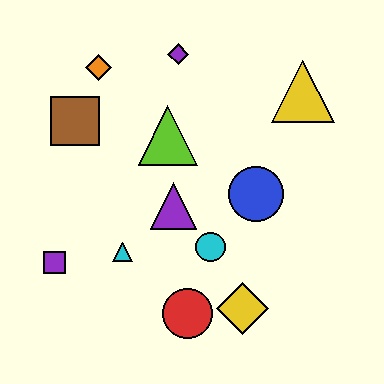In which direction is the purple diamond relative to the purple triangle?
The purple diamond is above the purple triangle.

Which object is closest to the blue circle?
The cyan circle is closest to the blue circle.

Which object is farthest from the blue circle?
The purple square is farthest from the blue circle.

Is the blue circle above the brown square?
No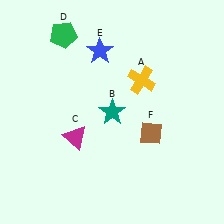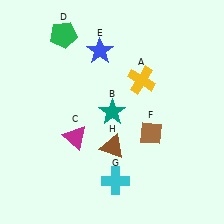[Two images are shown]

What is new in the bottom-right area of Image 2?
A brown triangle (H) was added in the bottom-right area of Image 2.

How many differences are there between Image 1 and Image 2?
There are 2 differences between the two images.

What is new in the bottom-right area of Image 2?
A cyan cross (G) was added in the bottom-right area of Image 2.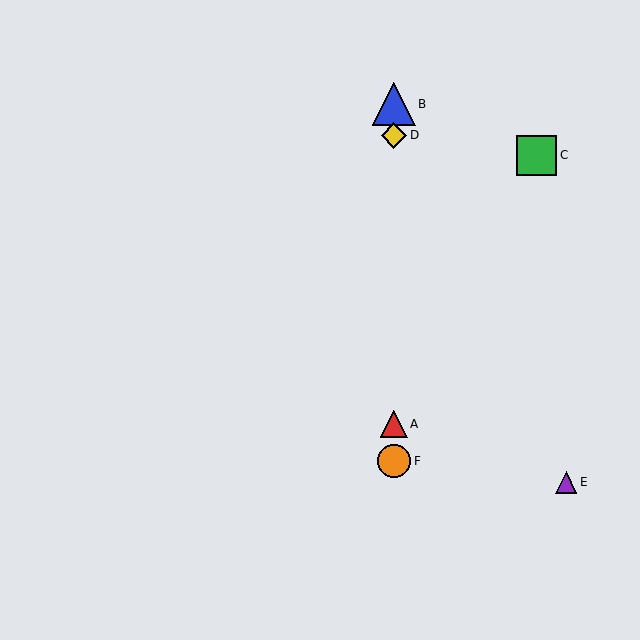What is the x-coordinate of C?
Object C is at x≈537.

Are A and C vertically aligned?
No, A is at x≈394 and C is at x≈537.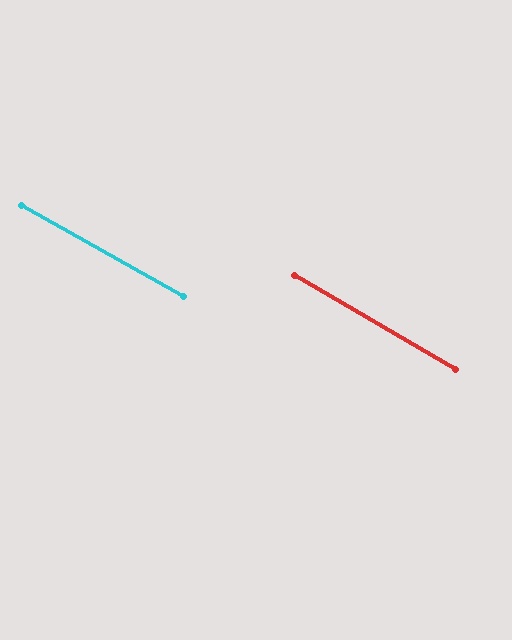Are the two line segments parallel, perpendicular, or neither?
Parallel — their directions differ by only 0.7°.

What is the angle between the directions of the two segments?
Approximately 1 degree.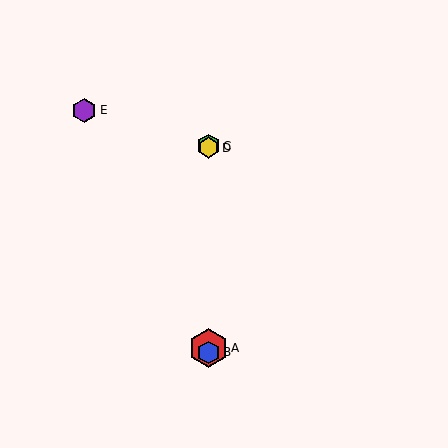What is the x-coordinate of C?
Object C is at x≈209.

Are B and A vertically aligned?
Yes, both are at x≈209.